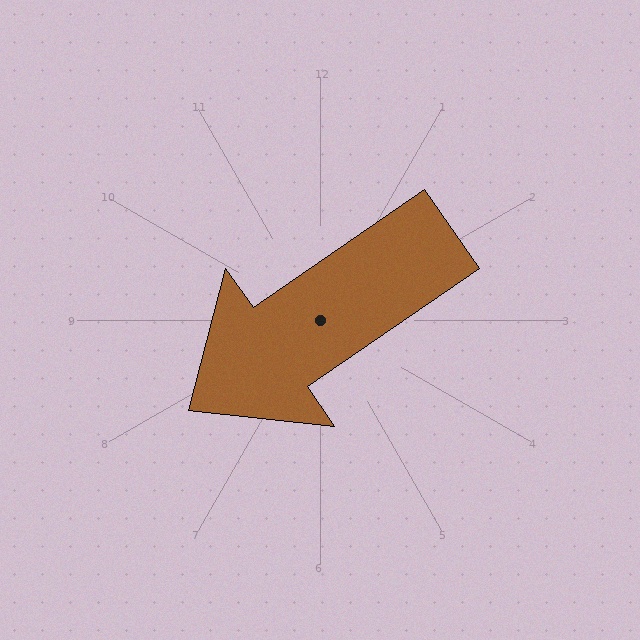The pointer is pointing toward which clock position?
Roughly 8 o'clock.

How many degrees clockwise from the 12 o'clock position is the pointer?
Approximately 235 degrees.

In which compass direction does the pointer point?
Southwest.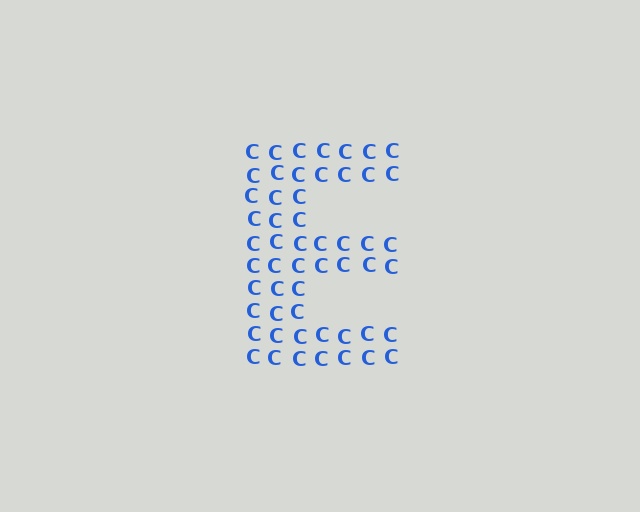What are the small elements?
The small elements are letter C's.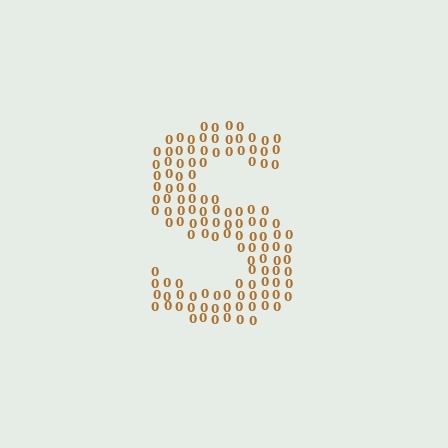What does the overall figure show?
The overall figure shows the letter S.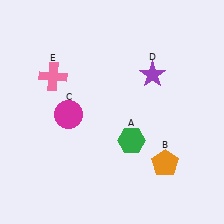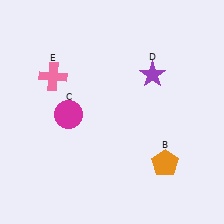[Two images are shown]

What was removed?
The green hexagon (A) was removed in Image 2.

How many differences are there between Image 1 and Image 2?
There is 1 difference between the two images.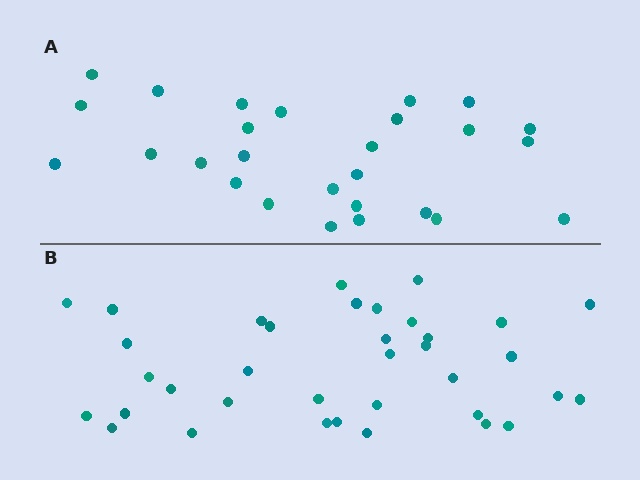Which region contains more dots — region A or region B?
Region B (the bottom region) has more dots.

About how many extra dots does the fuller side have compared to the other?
Region B has roughly 8 or so more dots than region A.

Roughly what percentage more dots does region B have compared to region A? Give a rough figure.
About 35% more.